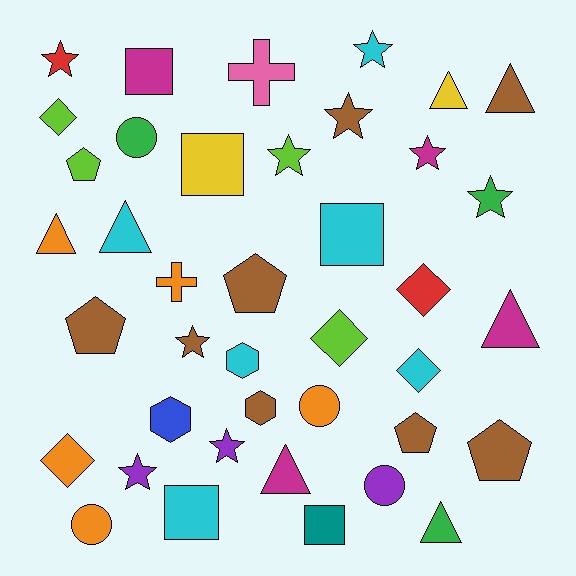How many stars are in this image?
There are 9 stars.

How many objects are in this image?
There are 40 objects.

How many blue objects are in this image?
There is 1 blue object.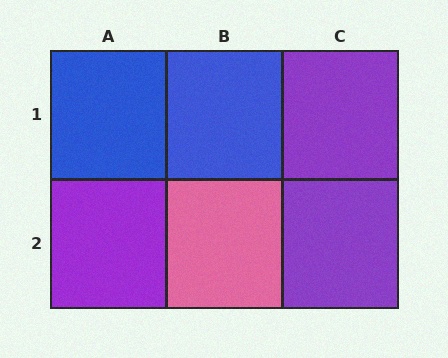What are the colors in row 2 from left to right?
Purple, pink, purple.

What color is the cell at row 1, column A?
Blue.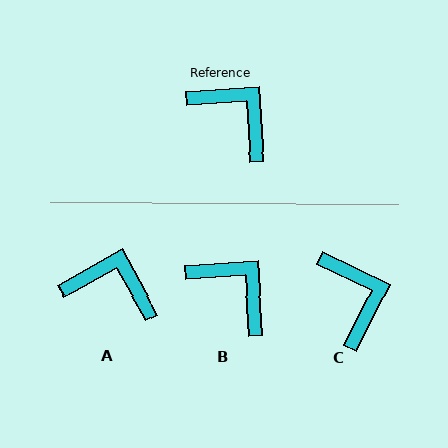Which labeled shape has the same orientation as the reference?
B.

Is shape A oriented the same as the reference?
No, it is off by about 26 degrees.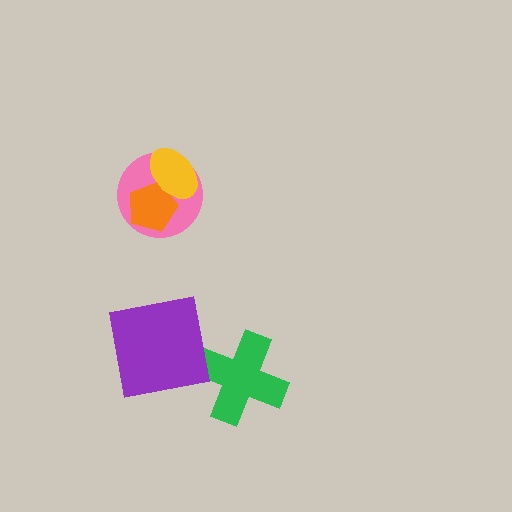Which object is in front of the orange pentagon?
The yellow ellipse is in front of the orange pentagon.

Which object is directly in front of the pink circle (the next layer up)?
The orange pentagon is directly in front of the pink circle.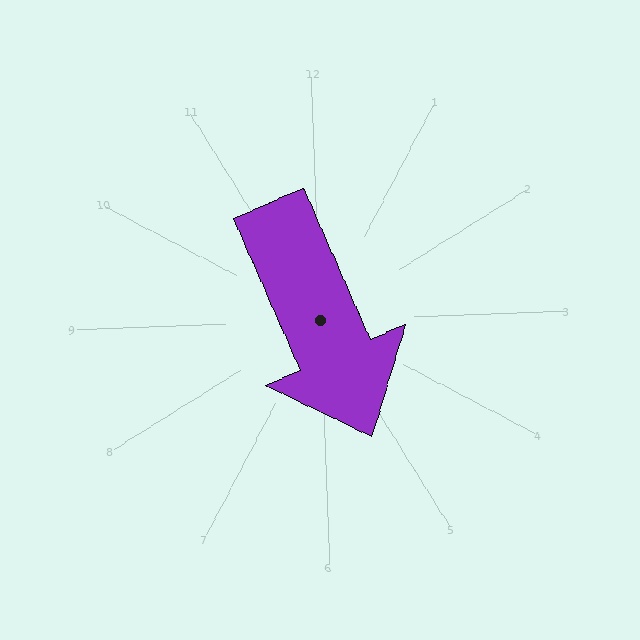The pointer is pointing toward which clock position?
Roughly 5 o'clock.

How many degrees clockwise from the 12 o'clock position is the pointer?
Approximately 158 degrees.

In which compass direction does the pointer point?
South.